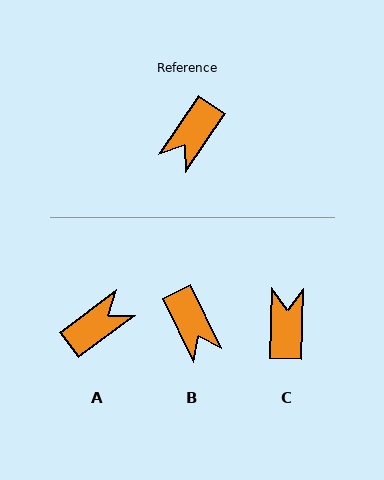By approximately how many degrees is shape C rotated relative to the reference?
Approximately 148 degrees clockwise.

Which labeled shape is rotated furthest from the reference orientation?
A, about 161 degrees away.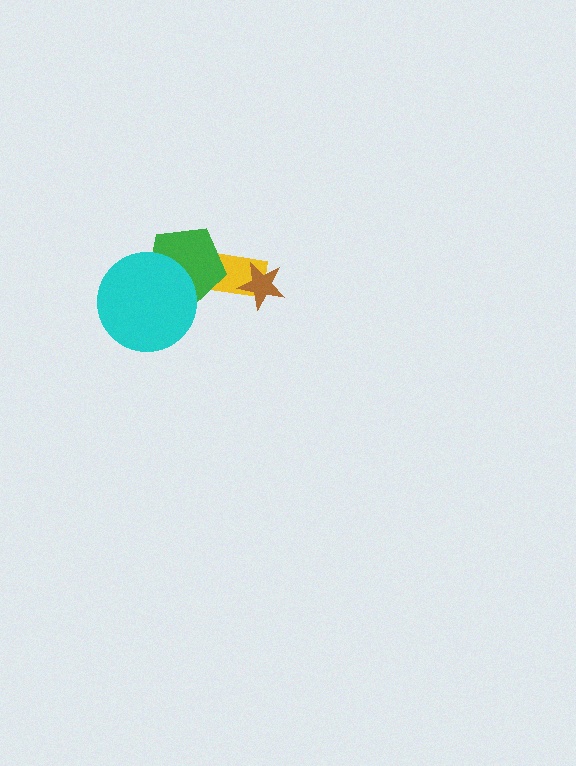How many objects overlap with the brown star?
1 object overlaps with the brown star.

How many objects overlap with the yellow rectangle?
2 objects overlap with the yellow rectangle.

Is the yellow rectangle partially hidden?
Yes, it is partially covered by another shape.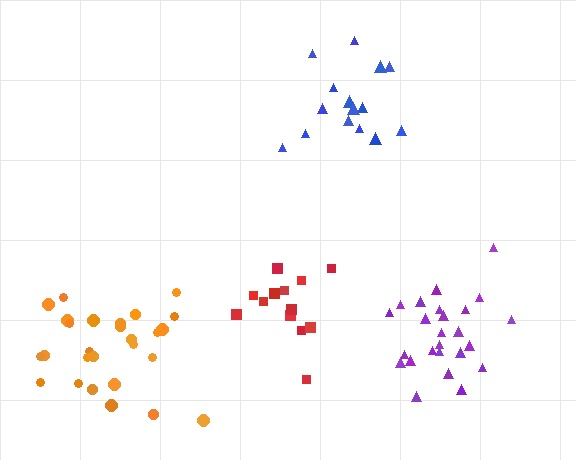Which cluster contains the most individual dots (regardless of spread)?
Orange (28).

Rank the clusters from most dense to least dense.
purple, orange, red, blue.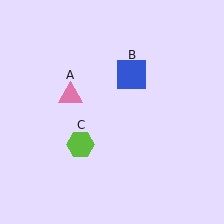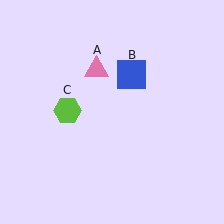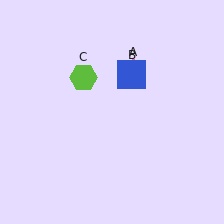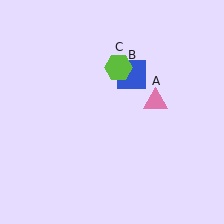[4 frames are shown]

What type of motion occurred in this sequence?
The pink triangle (object A), lime hexagon (object C) rotated clockwise around the center of the scene.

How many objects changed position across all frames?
2 objects changed position: pink triangle (object A), lime hexagon (object C).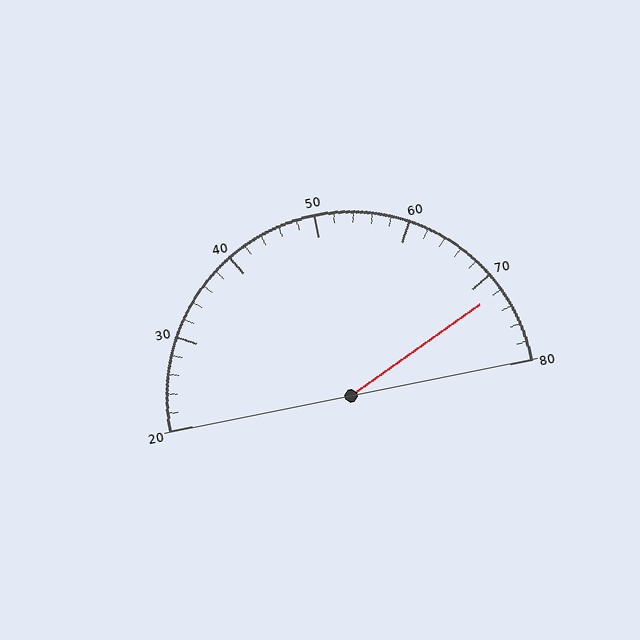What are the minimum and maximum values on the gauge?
The gauge ranges from 20 to 80.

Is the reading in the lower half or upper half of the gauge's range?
The reading is in the upper half of the range (20 to 80).